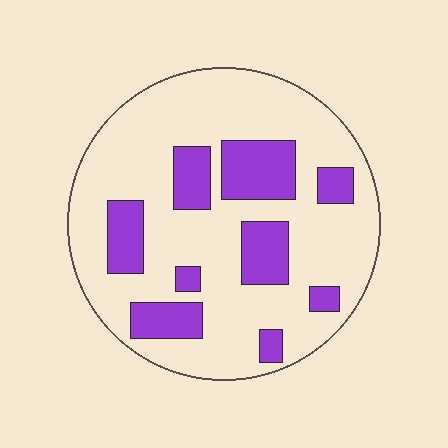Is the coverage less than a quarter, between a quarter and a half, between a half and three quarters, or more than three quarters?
Less than a quarter.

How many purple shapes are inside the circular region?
9.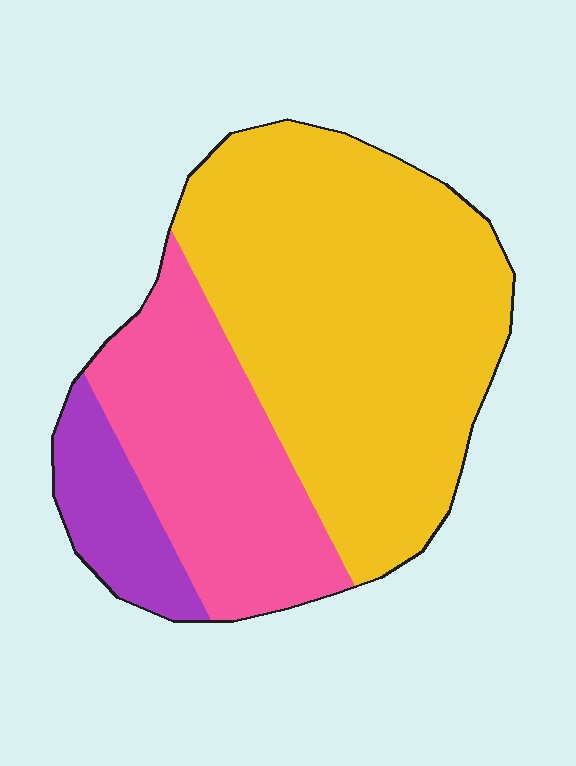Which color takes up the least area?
Purple, at roughly 10%.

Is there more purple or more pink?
Pink.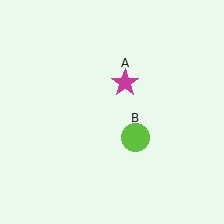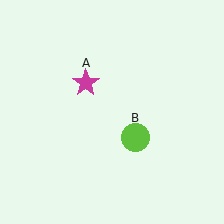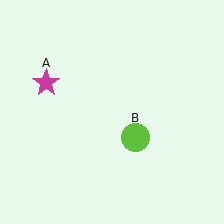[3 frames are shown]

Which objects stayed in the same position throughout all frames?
Lime circle (object B) remained stationary.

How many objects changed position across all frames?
1 object changed position: magenta star (object A).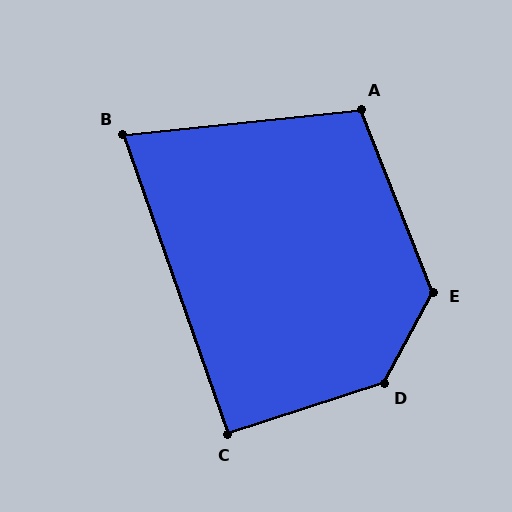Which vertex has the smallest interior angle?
B, at approximately 77 degrees.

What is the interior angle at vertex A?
Approximately 105 degrees (obtuse).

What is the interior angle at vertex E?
Approximately 130 degrees (obtuse).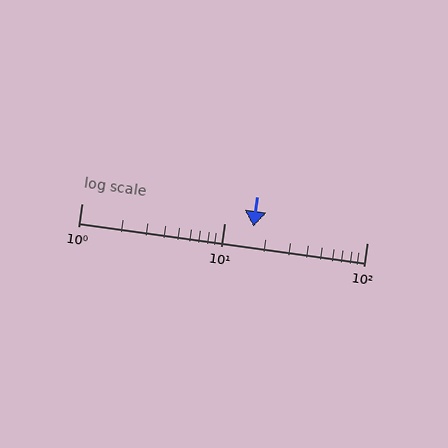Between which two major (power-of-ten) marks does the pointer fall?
The pointer is between 10 and 100.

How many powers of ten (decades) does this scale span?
The scale spans 2 decades, from 1 to 100.